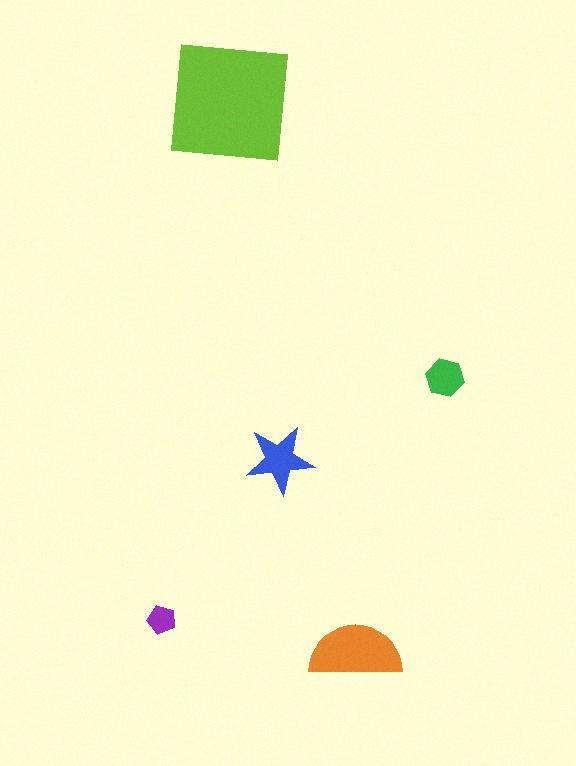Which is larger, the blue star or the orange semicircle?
The orange semicircle.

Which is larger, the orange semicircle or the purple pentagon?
The orange semicircle.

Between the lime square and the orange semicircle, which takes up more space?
The lime square.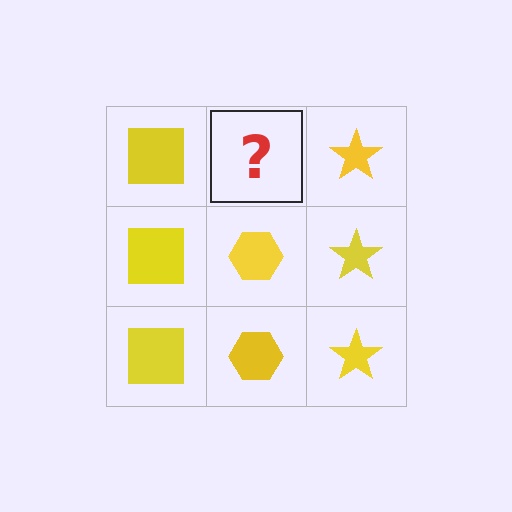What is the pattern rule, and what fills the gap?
The rule is that each column has a consistent shape. The gap should be filled with a yellow hexagon.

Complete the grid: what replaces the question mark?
The question mark should be replaced with a yellow hexagon.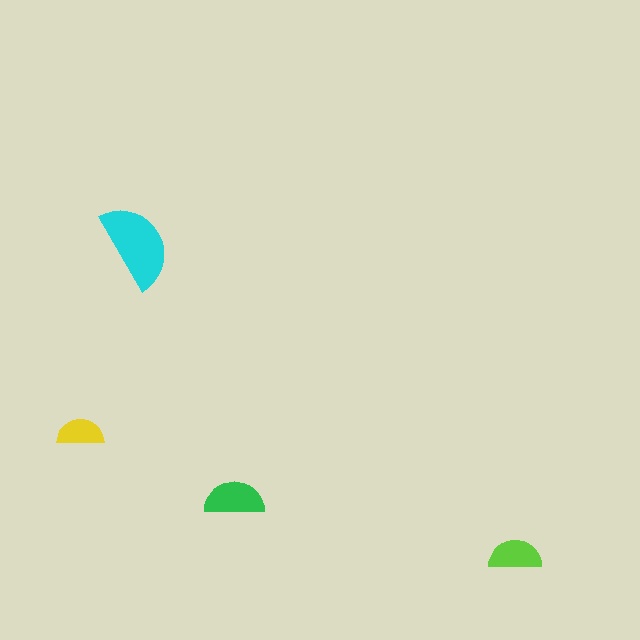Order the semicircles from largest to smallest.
the cyan one, the green one, the lime one, the yellow one.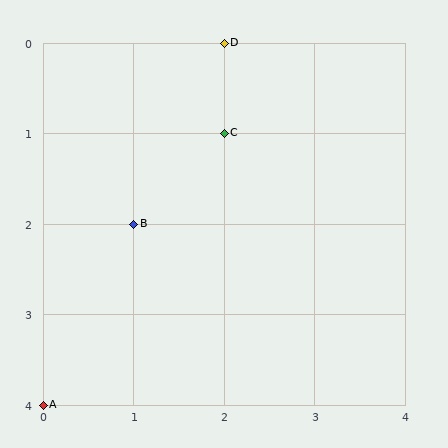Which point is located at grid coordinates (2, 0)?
Point D is at (2, 0).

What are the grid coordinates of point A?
Point A is at grid coordinates (0, 4).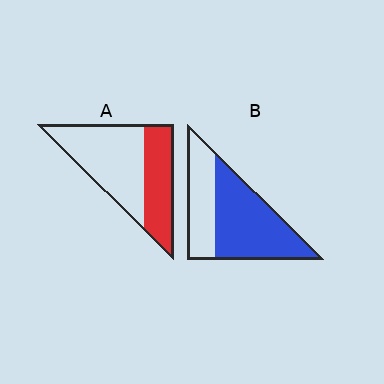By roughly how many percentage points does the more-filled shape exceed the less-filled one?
By roughly 25 percentage points (B over A).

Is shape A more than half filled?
No.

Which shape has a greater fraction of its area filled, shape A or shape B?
Shape B.